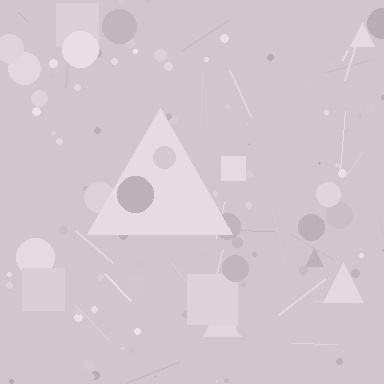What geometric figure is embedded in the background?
A triangle is embedded in the background.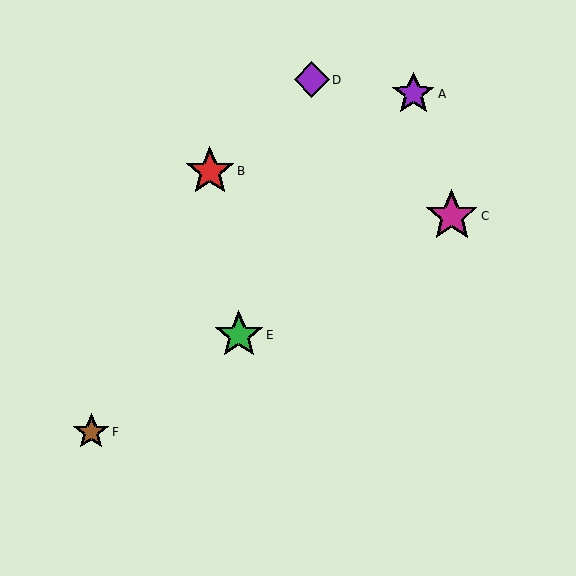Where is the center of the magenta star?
The center of the magenta star is at (452, 216).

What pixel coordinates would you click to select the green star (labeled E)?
Click at (239, 335) to select the green star E.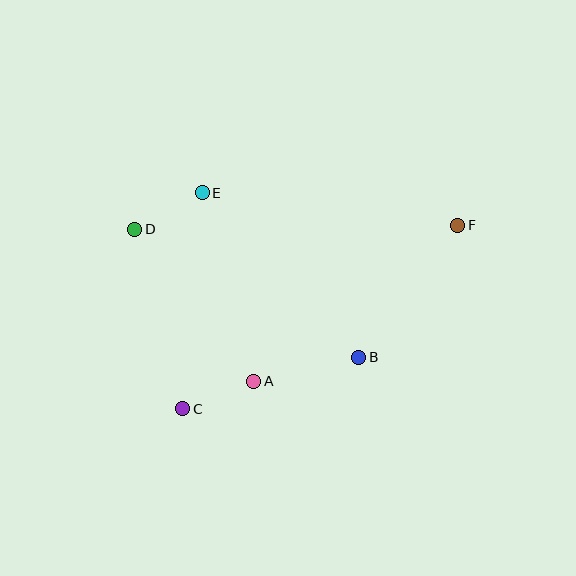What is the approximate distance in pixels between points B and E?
The distance between B and E is approximately 227 pixels.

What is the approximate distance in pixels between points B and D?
The distance between B and D is approximately 258 pixels.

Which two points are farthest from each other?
Points C and F are farthest from each other.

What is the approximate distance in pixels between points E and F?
The distance between E and F is approximately 258 pixels.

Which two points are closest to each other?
Points A and C are closest to each other.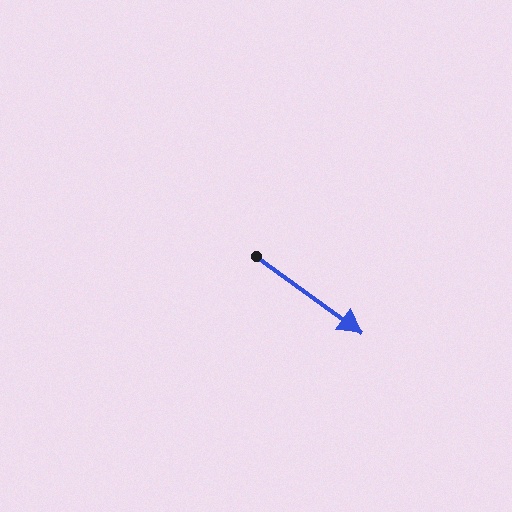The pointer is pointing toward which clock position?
Roughly 4 o'clock.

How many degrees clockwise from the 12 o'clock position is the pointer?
Approximately 126 degrees.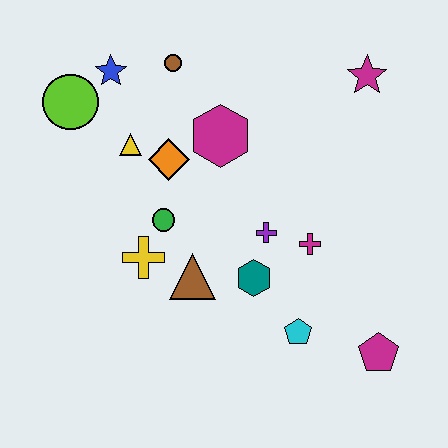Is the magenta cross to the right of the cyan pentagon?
Yes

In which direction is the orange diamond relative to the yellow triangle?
The orange diamond is to the right of the yellow triangle.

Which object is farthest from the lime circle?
The magenta pentagon is farthest from the lime circle.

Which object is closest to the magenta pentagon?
The cyan pentagon is closest to the magenta pentagon.